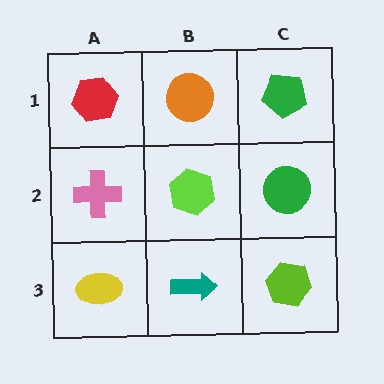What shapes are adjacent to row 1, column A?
A pink cross (row 2, column A), an orange circle (row 1, column B).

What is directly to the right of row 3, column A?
A teal arrow.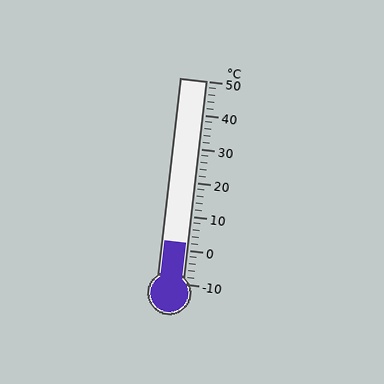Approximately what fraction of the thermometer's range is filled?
The thermometer is filled to approximately 20% of its range.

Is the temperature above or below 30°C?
The temperature is below 30°C.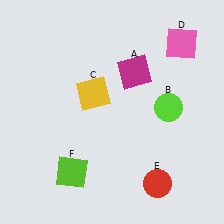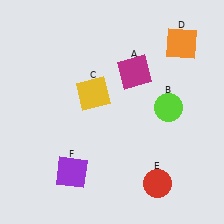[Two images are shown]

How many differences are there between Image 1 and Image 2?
There are 2 differences between the two images.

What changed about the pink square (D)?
In Image 1, D is pink. In Image 2, it changed to orange.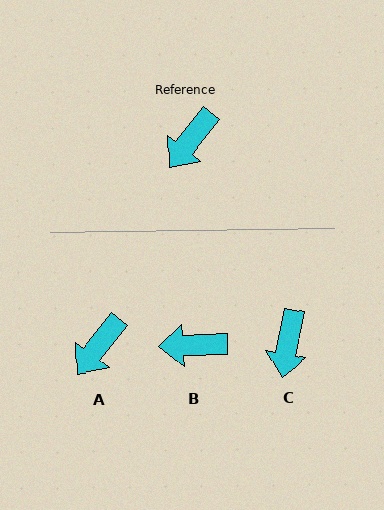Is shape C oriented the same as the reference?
No, it is off by about 28 degrees.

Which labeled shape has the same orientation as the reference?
A.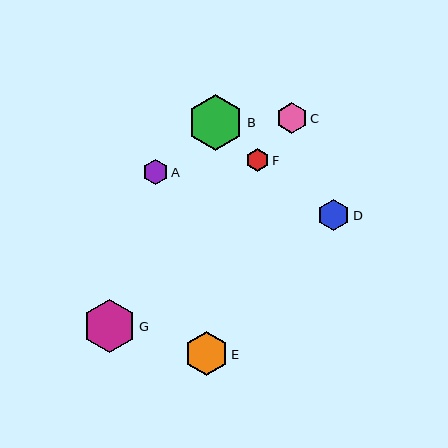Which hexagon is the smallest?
Hexagon F is the smallest with a size of approximately 23 pixels.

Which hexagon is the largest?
Hexagon B is the largest with a size of approximately 56 pixels.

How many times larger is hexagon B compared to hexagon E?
Hexagon B is approximately 1.3 times the size of hexagon E.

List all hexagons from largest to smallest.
From largest to smallest: B, G, E, D, C, A, F.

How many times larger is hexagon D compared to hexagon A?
Hexagon D is approximately 1.3 times the size of hexagon A.